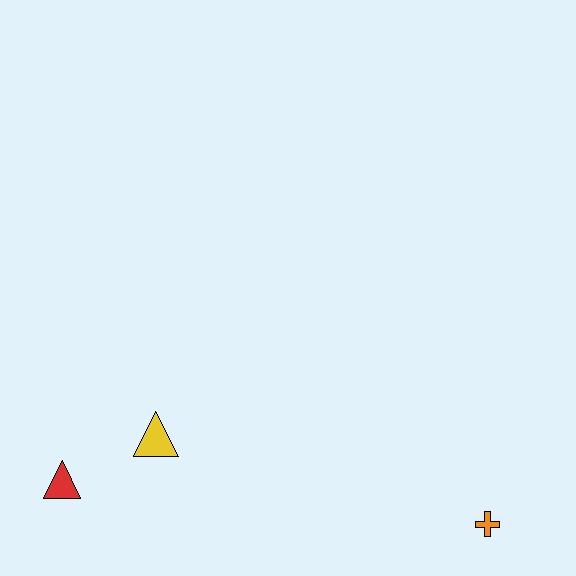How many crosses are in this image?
There is 1 cross.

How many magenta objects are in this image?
There are no magenta objects.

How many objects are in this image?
There are 3 objects.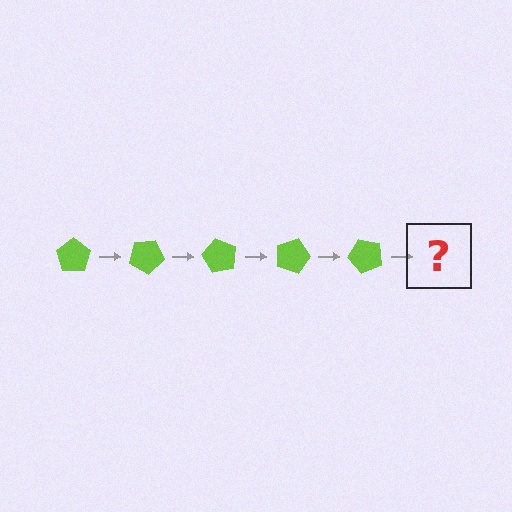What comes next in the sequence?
The next element should be a lime pentagon rotated 150 degrees.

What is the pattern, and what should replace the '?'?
The pattern is that the pentagon rotates 30 degrees each step. The '?' should be a lime pentagon rotated 150 degrees.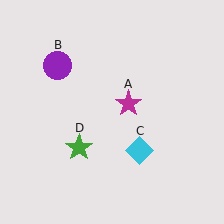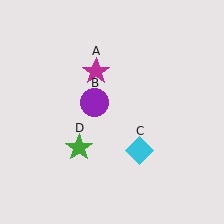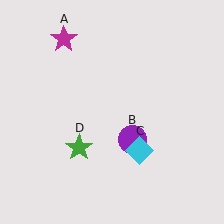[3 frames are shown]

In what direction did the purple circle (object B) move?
The purple circle (object B) moved down and to the right.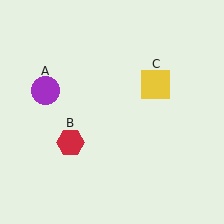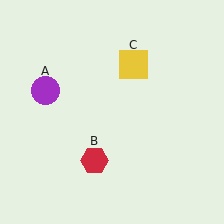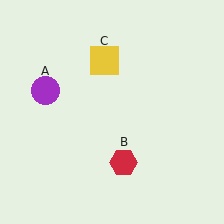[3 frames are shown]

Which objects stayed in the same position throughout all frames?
Purple circle (object A) remained stationary.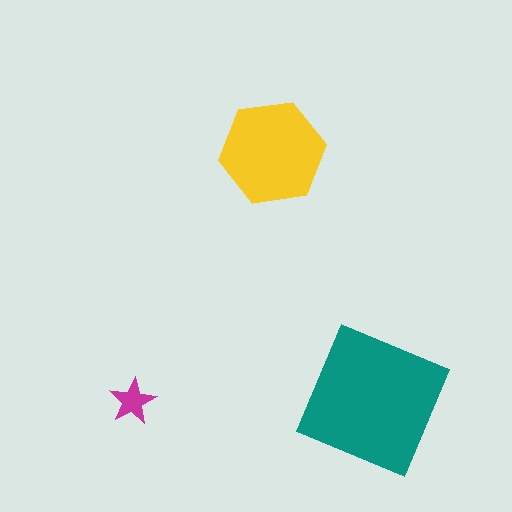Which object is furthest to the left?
The magenta star is leftmost.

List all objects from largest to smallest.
The teal square, the yellow hexagon, the magenta star.